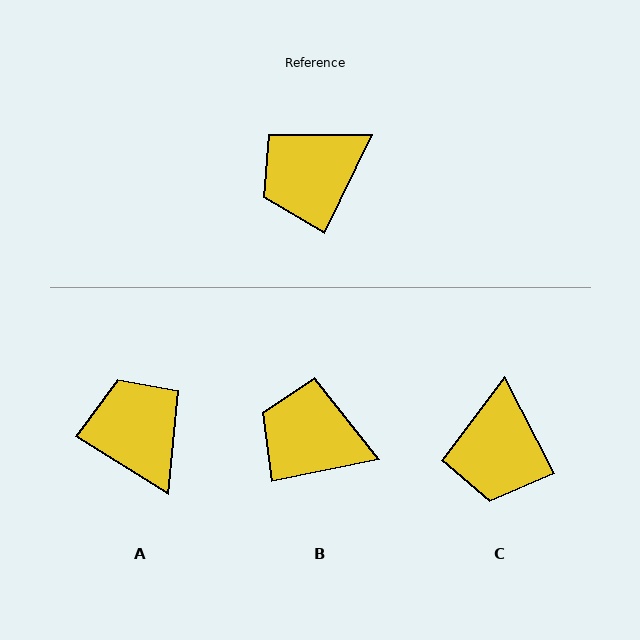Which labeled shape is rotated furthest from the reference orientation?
A, about 96 degrees away.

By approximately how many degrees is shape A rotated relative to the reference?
Approximately 96 degrees clockwise.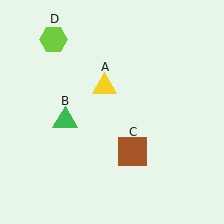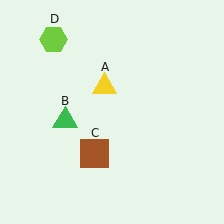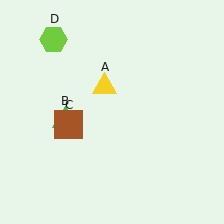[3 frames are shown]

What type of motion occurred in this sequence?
The brown square (object C) rotated clockwise around the center of the scene.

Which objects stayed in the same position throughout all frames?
Yellow triangle (object A) and green triangle (object B) and lime hexagon (object D) remained stationary.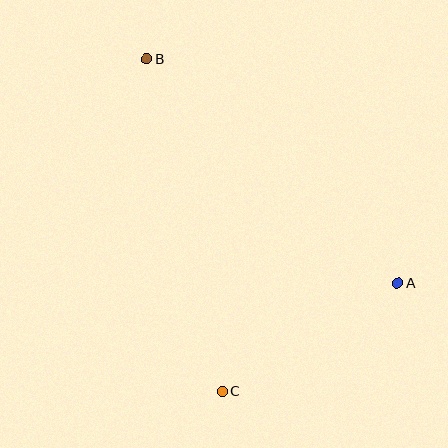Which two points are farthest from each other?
Points B and C are farthest from each other.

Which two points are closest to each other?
Points A and C are closest to each other.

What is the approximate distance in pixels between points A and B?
The distance between A and B is approximately 336 pixels.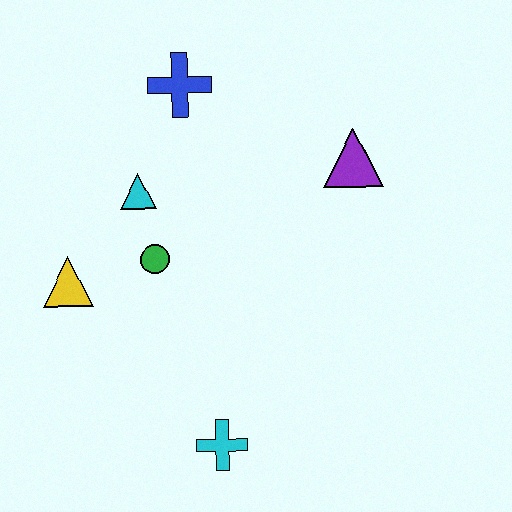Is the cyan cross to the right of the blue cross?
Yes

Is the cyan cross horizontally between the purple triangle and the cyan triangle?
Yes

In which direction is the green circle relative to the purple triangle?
The green circle is to the left of the purple triangle.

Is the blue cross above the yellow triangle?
Yes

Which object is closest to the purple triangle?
The blue cross is closest to the purple triangle.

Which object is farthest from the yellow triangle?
The purple triangle is farthest from the yellow triangle.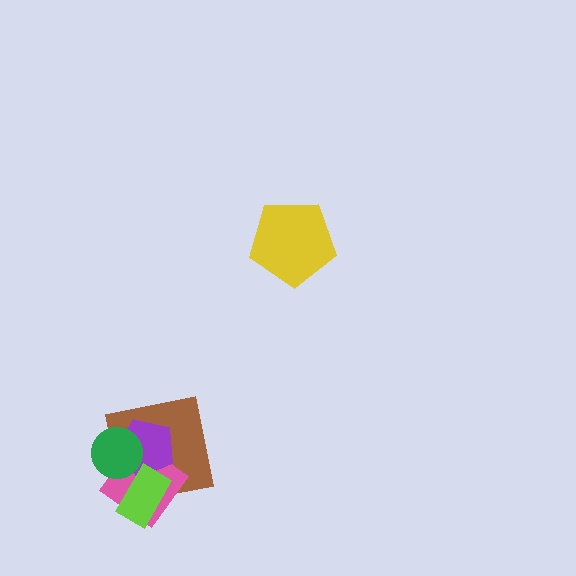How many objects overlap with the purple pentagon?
4 objects overlap with the purple pentagon.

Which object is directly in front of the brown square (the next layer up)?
The pink diamond is directly in front of the brown square.